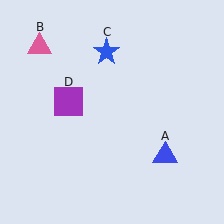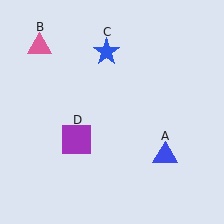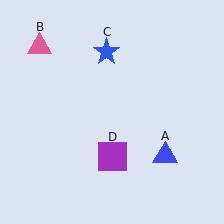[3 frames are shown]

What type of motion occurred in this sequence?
The purple square (object D) rotated counterclockwise around the center of the scene.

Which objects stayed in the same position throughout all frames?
Blue triangle (object A) and pink triangle (object B) and blue star (object C) remained stationary.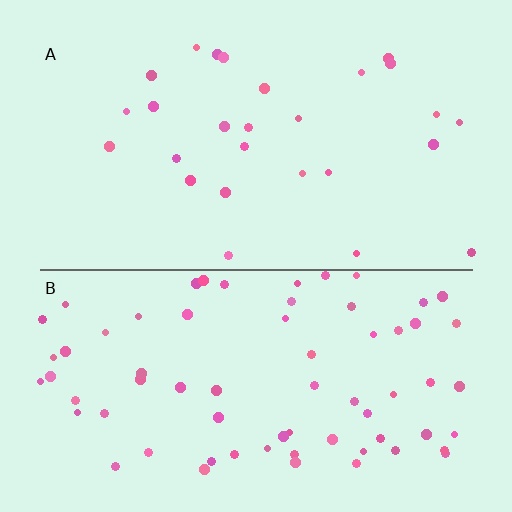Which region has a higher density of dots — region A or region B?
B (the bottom).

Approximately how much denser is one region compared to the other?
Approximately 2.5× — region B over region A.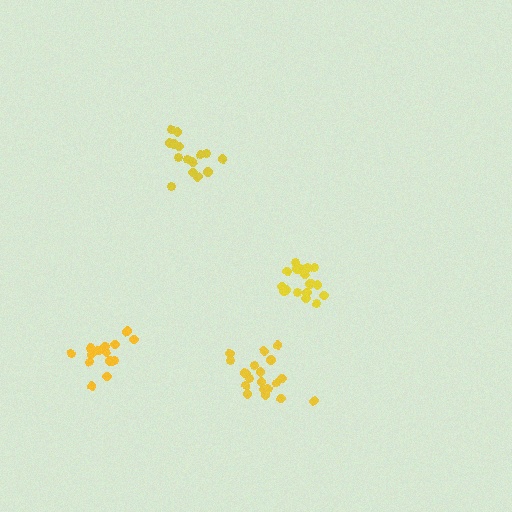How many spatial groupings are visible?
There are 4 spatial groupings.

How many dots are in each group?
Group 1: 20 dots, Group 2: 20 dots, Group 3: 17 dots, Group 4: 15 dots (72 total).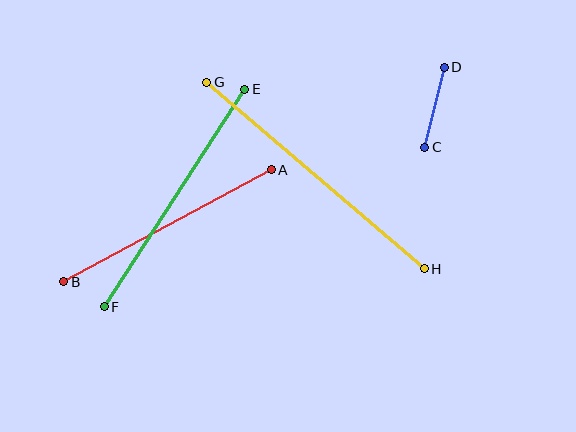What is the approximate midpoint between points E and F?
The midpoint is at approximately (174, 198) pixels.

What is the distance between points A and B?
The distance is approximately 236 pixels.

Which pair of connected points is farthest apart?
Points G and H are farthest apart.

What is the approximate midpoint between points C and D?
The midpoint is at approximately (435, 107) pixels.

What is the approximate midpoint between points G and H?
The midpoint is at approximately (315, 175) pixels.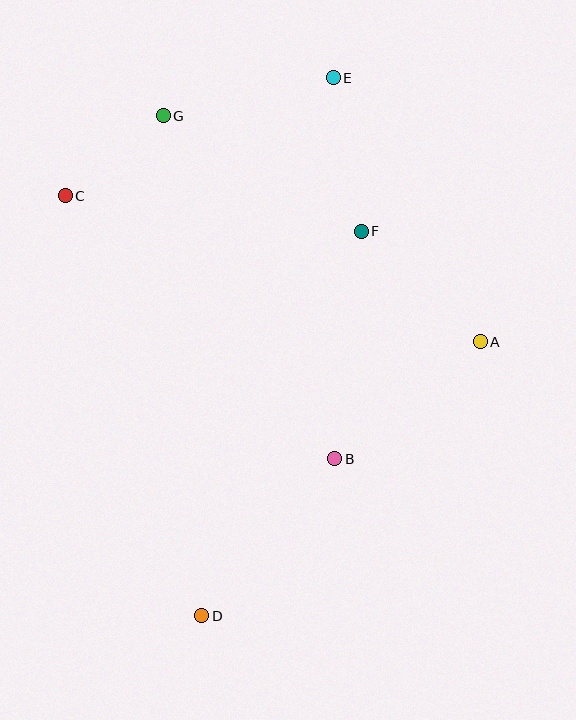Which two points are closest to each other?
Points C and G are closest to each other.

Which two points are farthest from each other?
Points D and E are farthest from each other.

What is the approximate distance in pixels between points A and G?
The distance between A and G is approximately 389 pixels.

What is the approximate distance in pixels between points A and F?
The distance between A and F is approximately 162 pixels.